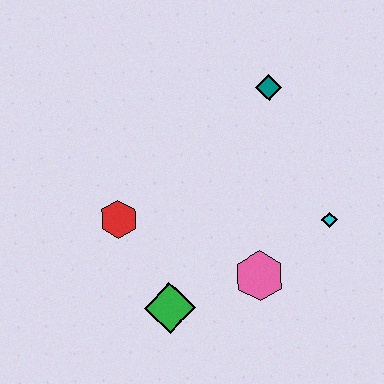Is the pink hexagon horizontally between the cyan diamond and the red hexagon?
Yes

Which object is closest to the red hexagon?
The green diamond is closest to the red hexagon.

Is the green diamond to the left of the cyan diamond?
Yes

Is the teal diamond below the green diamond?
No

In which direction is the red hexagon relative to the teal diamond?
The red hexagon is to the left of the teal diamond.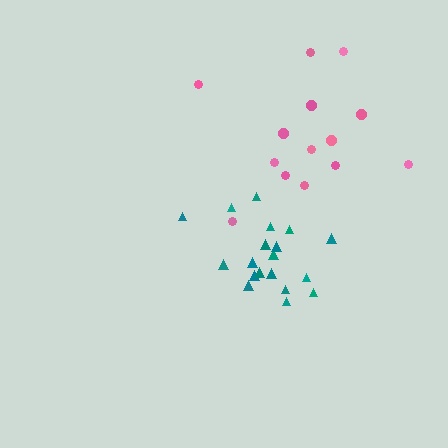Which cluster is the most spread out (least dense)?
Pink.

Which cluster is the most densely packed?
Teal.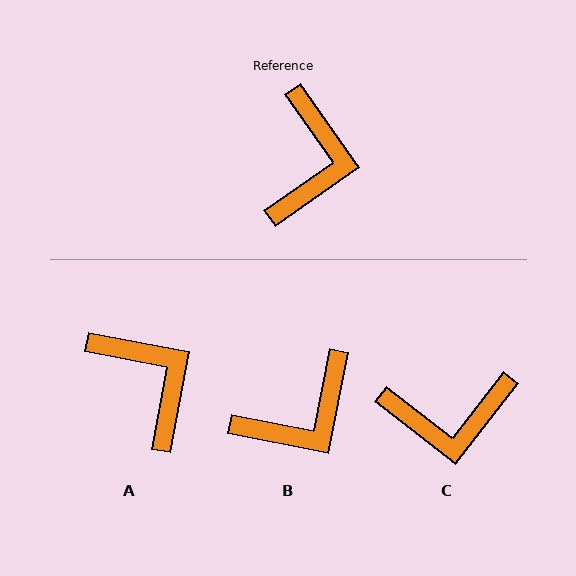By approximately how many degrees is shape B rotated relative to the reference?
Approximately 46 degrees clockwise.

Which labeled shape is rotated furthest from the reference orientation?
C, about 73 degrees away.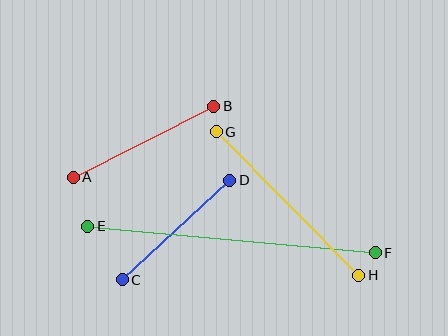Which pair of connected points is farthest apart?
Points E and F are farthest apart.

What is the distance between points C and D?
The distance is approximately 146 pixels.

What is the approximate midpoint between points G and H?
The midpoint is at approximately (288, 203) pixels.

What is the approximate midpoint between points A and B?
The midpoint is at approximately (143, 142) pixels.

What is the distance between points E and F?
The distance is approximately 289 pixels.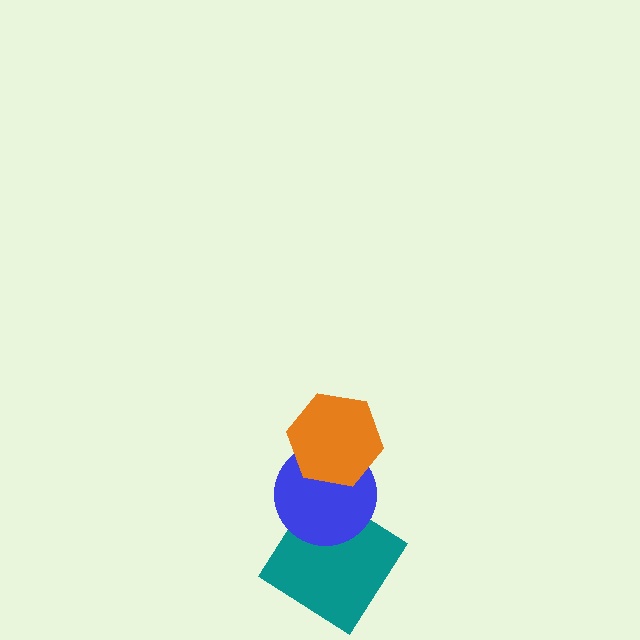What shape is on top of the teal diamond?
The blue circle is on top of the teal diamond.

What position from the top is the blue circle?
The blue circle is 2nd from the top.